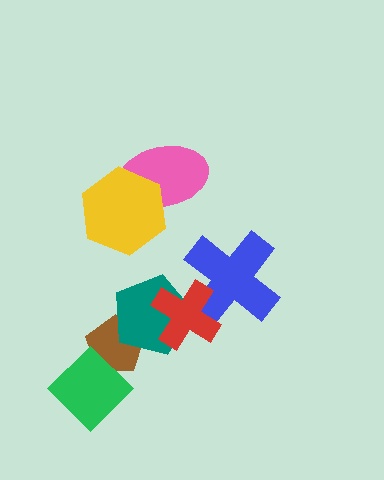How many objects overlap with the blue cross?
1 object overlaps with the blue cross.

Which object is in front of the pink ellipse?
The yellow hexagon is in front of the pink ellipse.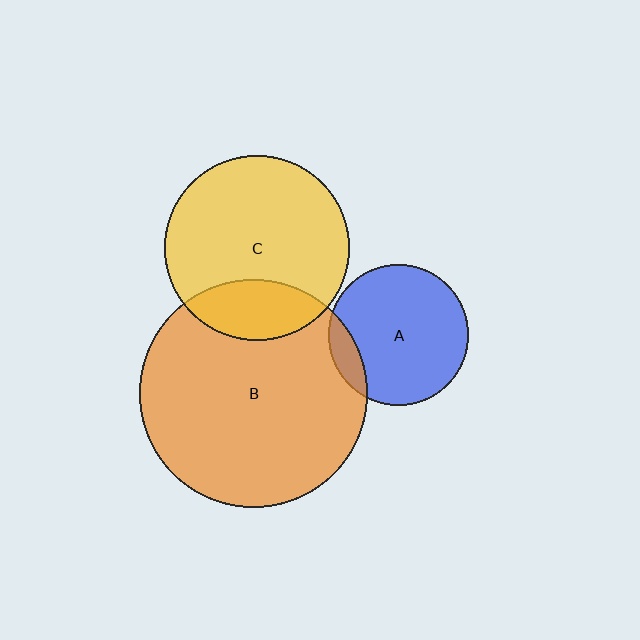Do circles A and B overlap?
Yes.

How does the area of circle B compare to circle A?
Approximately 2.6 times.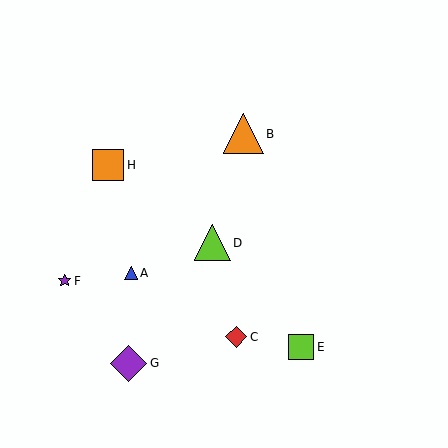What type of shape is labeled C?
Shape C is a red diamond.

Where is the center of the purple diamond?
The center of the purple diamond is at (129, 363).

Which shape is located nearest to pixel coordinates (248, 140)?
The orange triangle (labeled B) at (243, 134) is nearest to that location.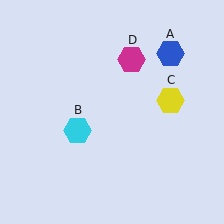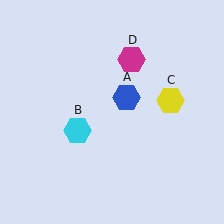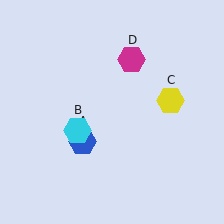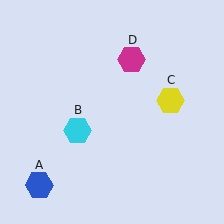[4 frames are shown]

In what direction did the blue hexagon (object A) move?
The blue hexagon (object A) moved down and to the left.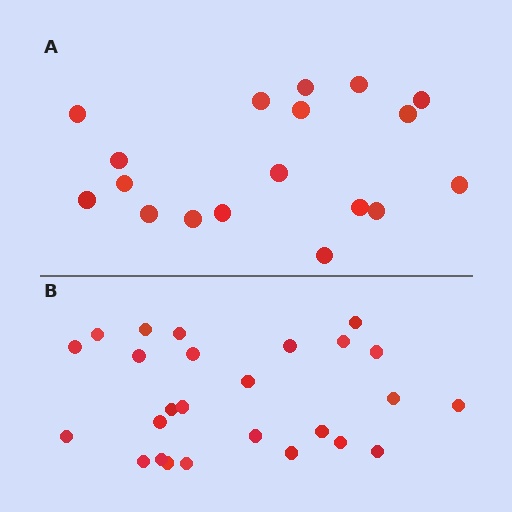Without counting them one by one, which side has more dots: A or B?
Region B (the bottom region) has more dots.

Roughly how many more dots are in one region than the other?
Region B has roughly 8 or so more dots than region A.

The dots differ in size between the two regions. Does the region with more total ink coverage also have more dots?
No. Region A has more total ink coverage because its dots are larger, but region B actually contains more individual dots. Total area can be misleading — the number of items is what matters here.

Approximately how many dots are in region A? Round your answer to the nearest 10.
About 20 dots. (The exact count is 18, which rounds to 20.)